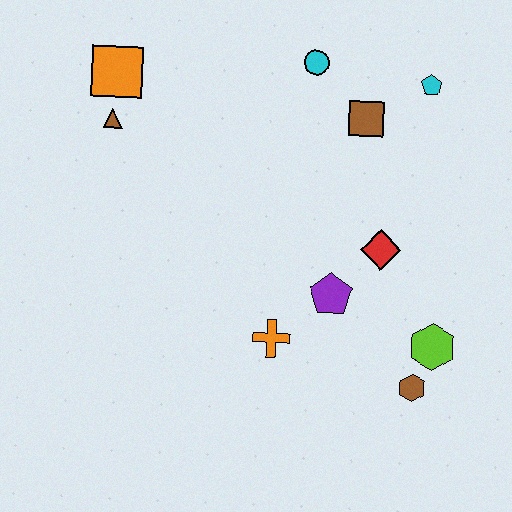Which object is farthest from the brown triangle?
The brown hexagon is farthest from the brown triangle.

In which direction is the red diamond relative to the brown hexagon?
The red diamond is above the brown hexagon.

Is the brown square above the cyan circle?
No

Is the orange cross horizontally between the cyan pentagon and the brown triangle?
Yes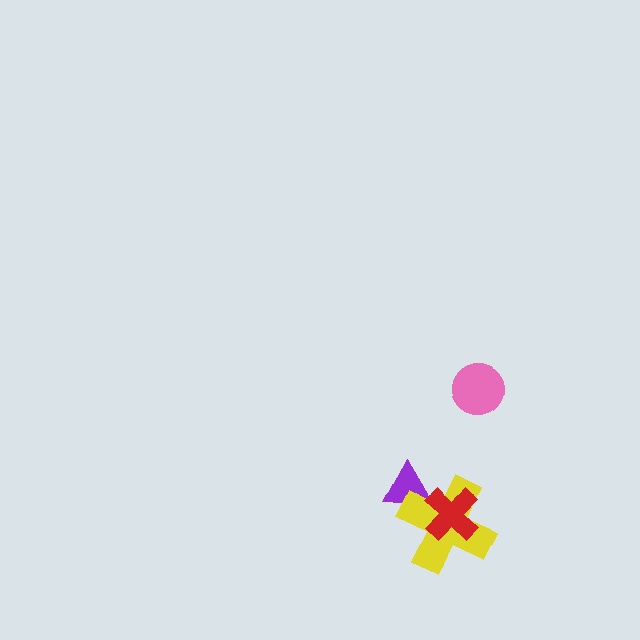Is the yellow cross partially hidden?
Yes, it is partially covered by another shape.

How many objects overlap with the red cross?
2 objects overlap with the red cross.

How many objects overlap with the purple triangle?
2 objects overlap with the purple triangle.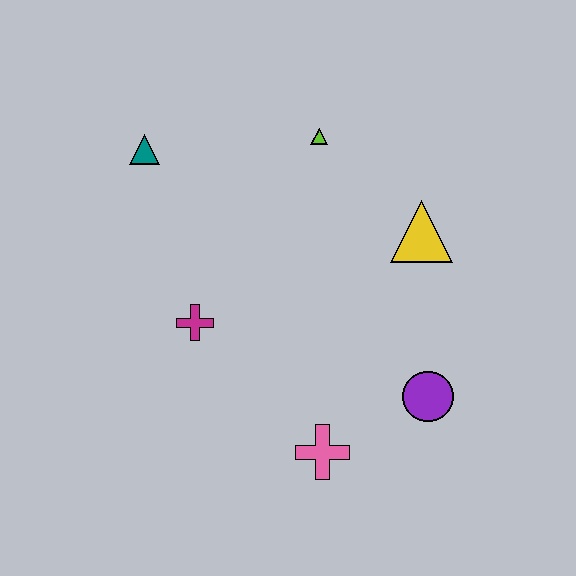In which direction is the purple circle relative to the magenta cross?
The purple circle is to the right of the magenta cross.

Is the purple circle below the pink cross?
No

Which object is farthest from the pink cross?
The teal triangle is farthest from the pink cross.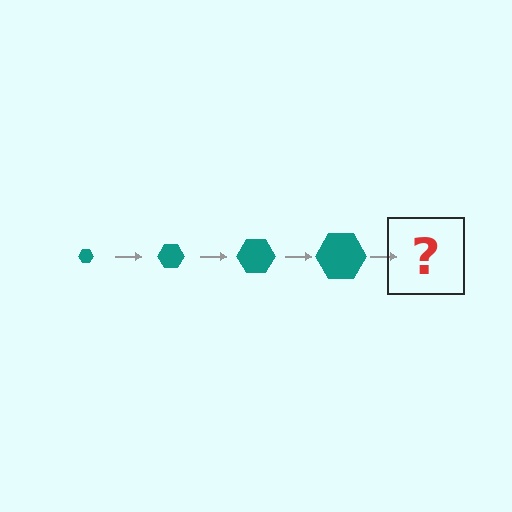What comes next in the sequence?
The next element should be a teal hexagon, larger than the previous one.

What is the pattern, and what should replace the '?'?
The pattern is that the hexagon gets progressively larger each step. The '?' should be a teal hexagon, larger than the previous one.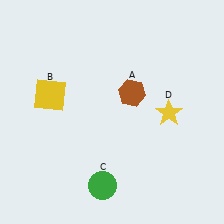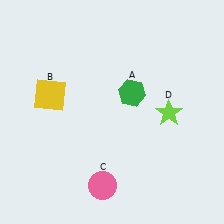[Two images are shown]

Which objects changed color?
A changed from brown to green. C changed from green to pink. D changed from yellow to lime.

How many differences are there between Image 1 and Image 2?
There are 3 differences between the two images.